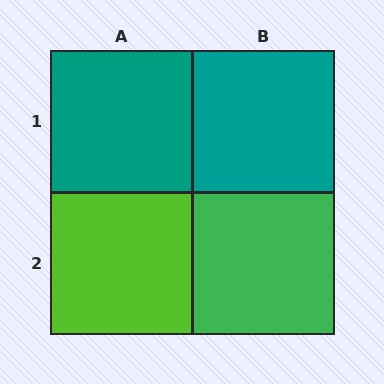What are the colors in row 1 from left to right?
Teal, teal.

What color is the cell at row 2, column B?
Green.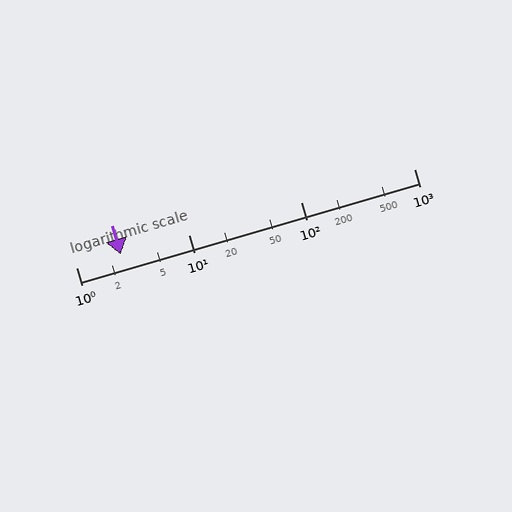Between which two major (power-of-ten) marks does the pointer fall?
The pointer is between 1 and 10.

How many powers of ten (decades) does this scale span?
The scale spans 3 decades, from 1 to 1000.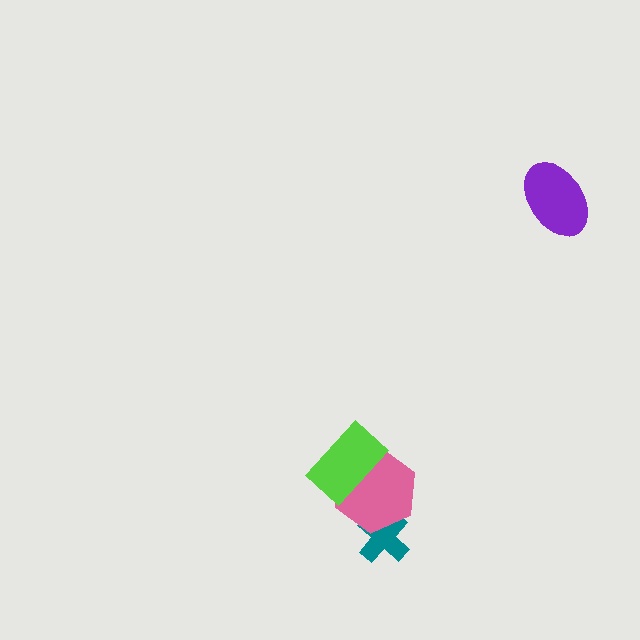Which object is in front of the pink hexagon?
The lime rectangle is in front of the pink hexagon.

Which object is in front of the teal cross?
The pink hexagon is in front of the teal cross.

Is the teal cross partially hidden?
Yes, it is partially covered by another shape.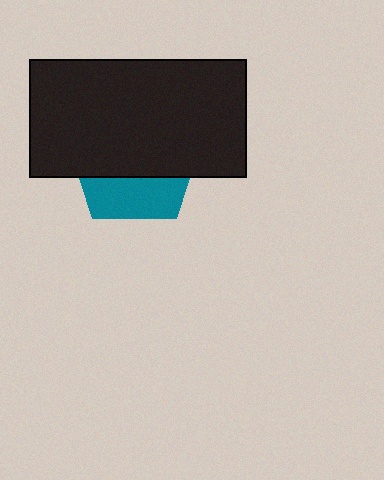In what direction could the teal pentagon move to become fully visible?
The teal pentagon could move down. That would shift it out from behind the black rectangle entirely.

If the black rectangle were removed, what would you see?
You would see the complete teal pentagon.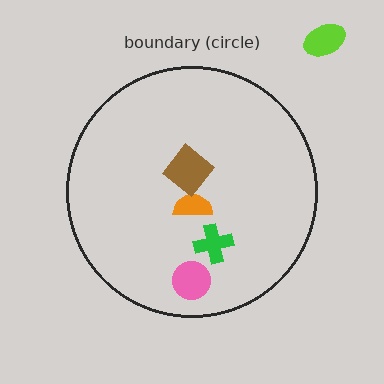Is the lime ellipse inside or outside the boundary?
Outside.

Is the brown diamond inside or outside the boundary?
Inside.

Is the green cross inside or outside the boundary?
Inside.